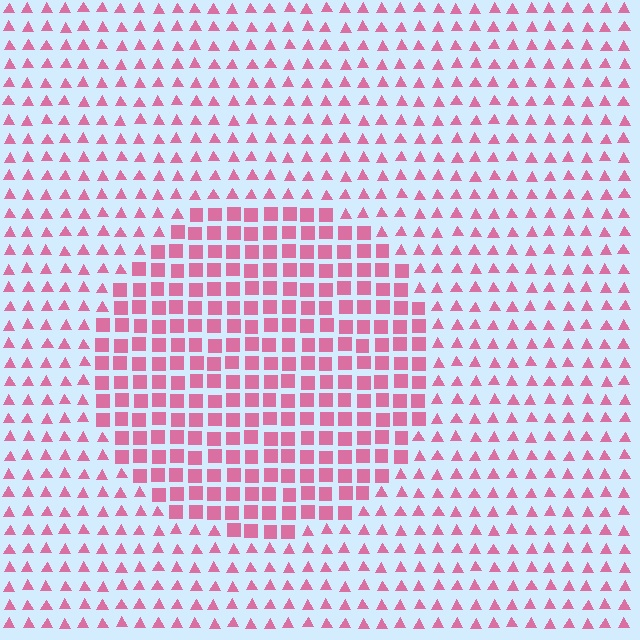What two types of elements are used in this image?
The image uses squares inside the circle region and triangles outside it.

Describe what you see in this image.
The image is filled with small pink elements arranged in a uniform grid. A circle-shaped region contains squares, while the surrounding area contains triangles. The boundary is defined purely by the change in element shape.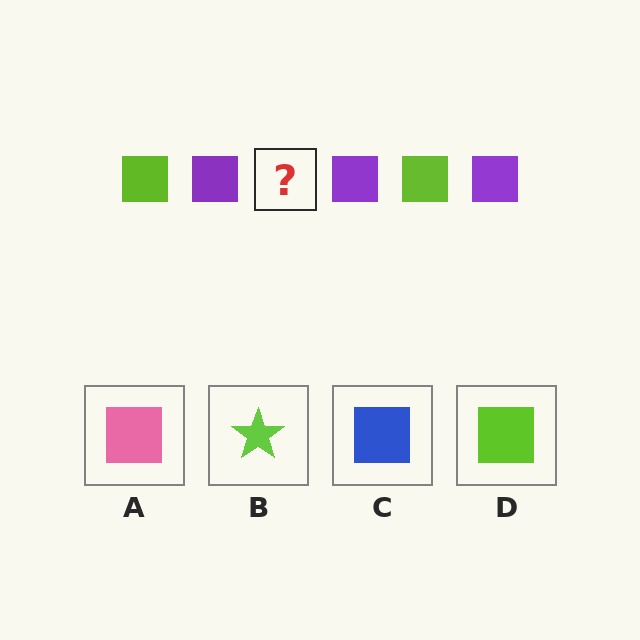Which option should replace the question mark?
Option D.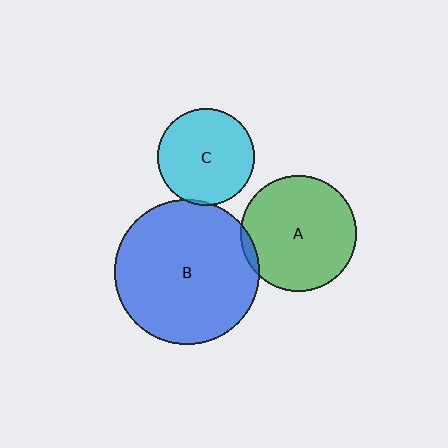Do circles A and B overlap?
Yes.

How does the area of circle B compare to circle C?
Approximately 2.2 times.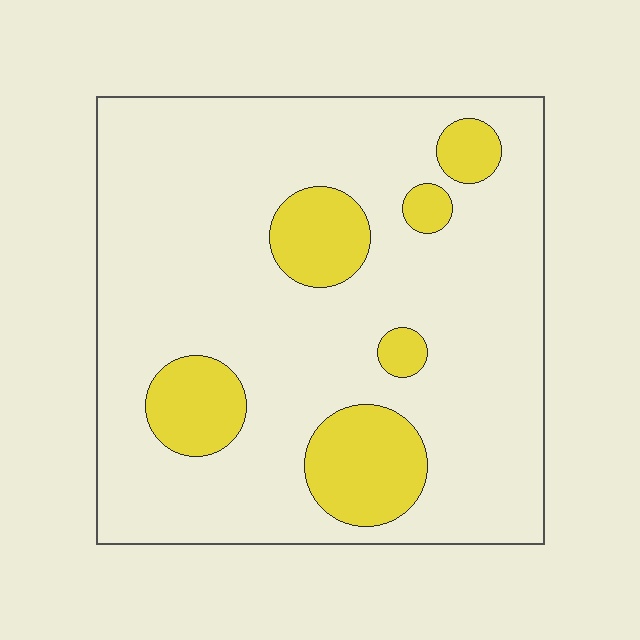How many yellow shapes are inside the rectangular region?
6.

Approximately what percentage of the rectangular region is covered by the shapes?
Approximately 20%.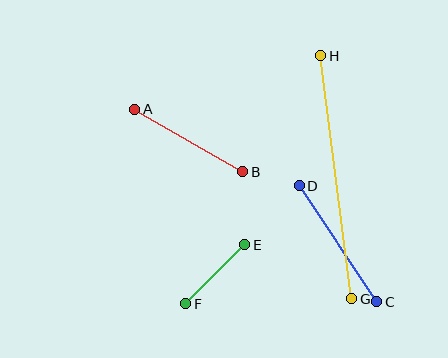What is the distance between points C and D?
The distance is approximately 140 pixels.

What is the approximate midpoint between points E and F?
The midpoint is at approximately (215, 274) pixels.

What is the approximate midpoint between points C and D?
The midpoint is at approximately (338, 244) pixels.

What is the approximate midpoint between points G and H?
The midpoint is at approximately (336, 177) pixels.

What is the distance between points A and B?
The distance is approximately 125 pixels.